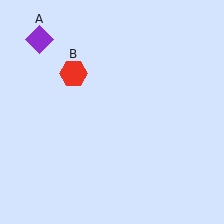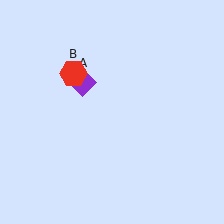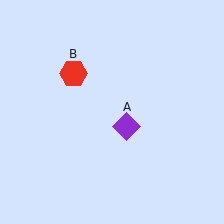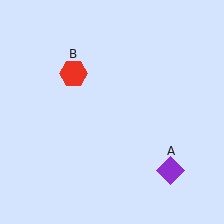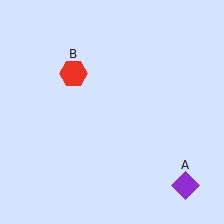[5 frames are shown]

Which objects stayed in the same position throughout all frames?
Red hexagon (object B) remained stationary.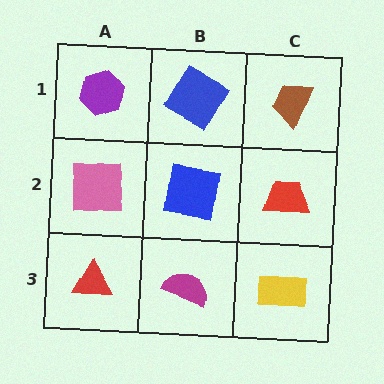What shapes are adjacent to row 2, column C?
A brown trapezoid (row 1, column C), a yellow rectangle (row 3, column C), a blue square (row 2, column B).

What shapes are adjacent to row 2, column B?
A blue square (row 1, column B), a magenta semicircle (row 3, column B), a pink square (row 2, column A), a red trapezoid (row 2, column C).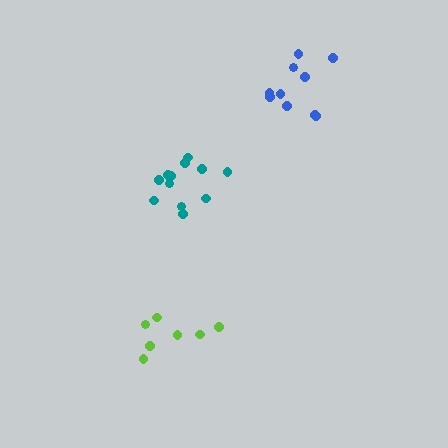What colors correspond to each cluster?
The clusters are colored: teal, blue, lime.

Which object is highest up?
The blue cluster is topmost.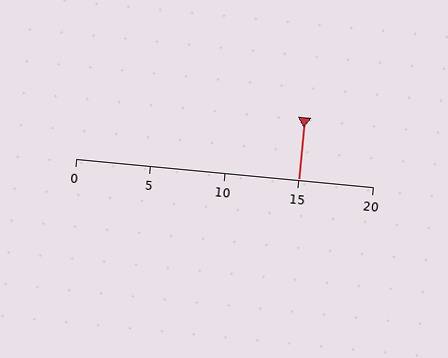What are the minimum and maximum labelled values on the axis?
The axis runs from 0 to 20.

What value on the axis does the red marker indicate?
The marker indicates approximately 15.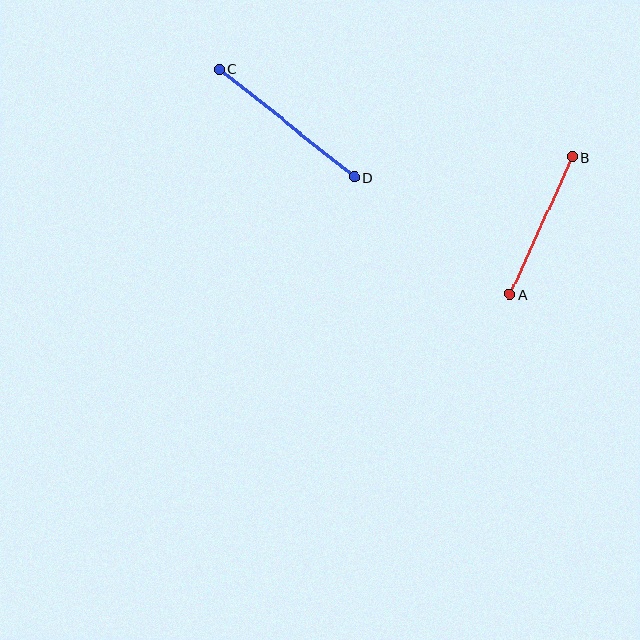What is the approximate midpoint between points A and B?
The midpoint is at approximately (541, 226) pixels.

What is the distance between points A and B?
The distance is approximately 151 pixels.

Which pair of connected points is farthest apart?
Points C and D are farthest apart.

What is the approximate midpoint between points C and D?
The midpoint is at approximately (287, 123) pixels.